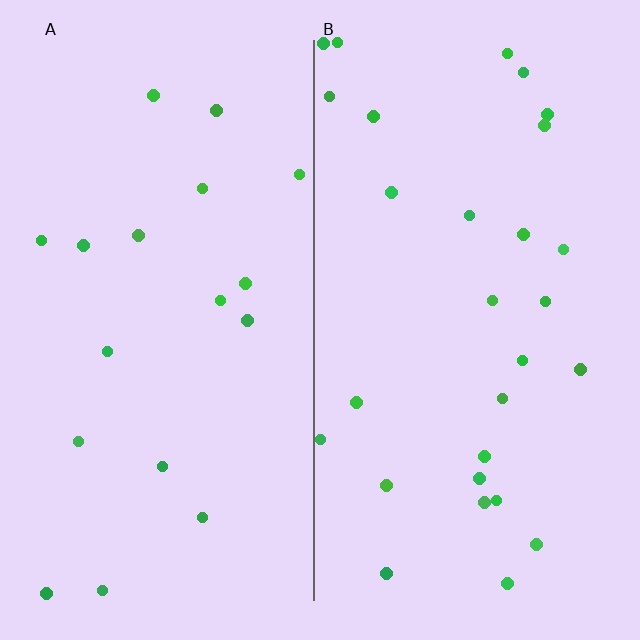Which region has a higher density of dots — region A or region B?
B (the right).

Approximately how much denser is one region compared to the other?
Approximately 1.6× — region B over region A.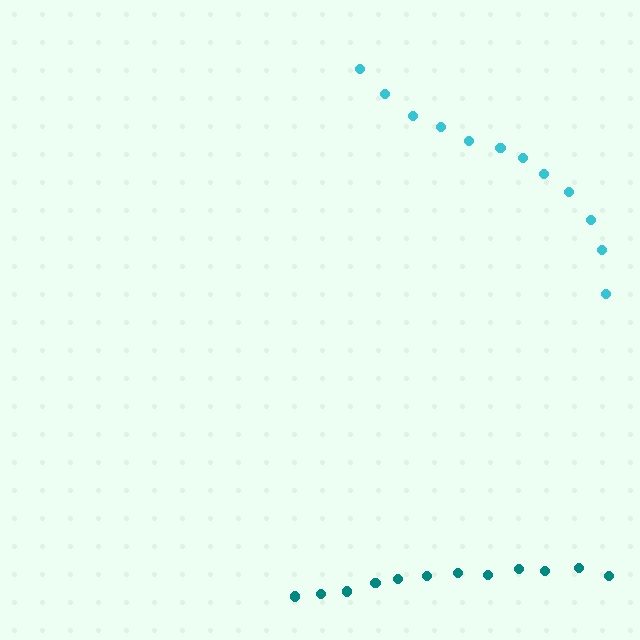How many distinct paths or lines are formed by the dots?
There are 2 distinct paths.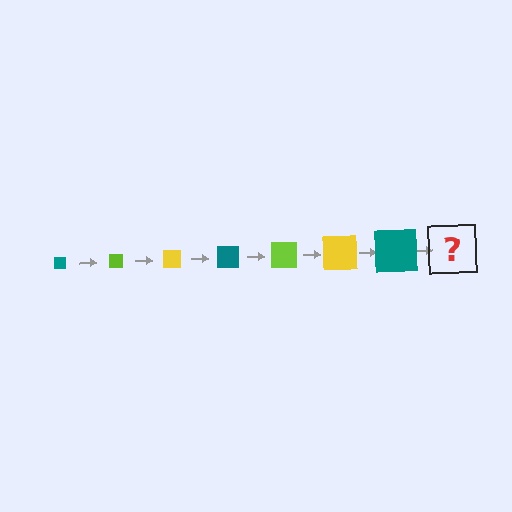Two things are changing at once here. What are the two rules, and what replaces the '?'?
The two rules are that the square grows larger each step and the color cycles through teal, lime, and yellow. The '?' should be a lime square, larger than the previous one.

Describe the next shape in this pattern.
It should be a lime square, larger than the previous one.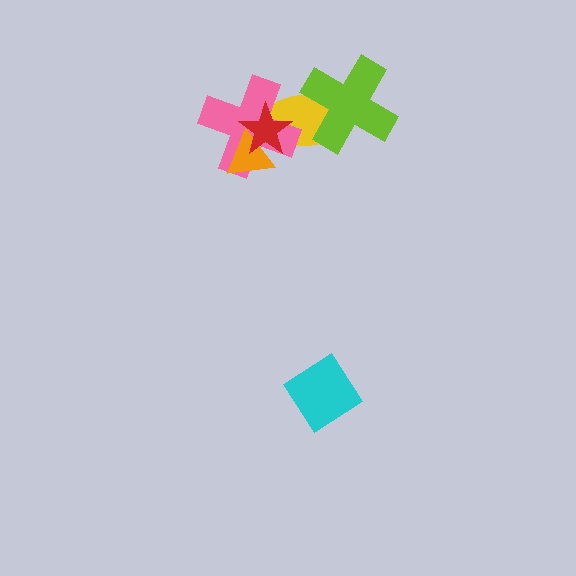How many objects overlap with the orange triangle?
2 objects overlap with the orange triangle.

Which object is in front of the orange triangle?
The red star is in front of the orange triangle.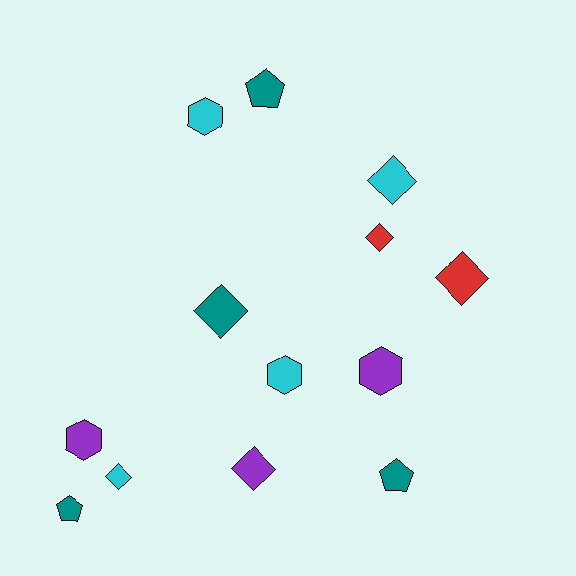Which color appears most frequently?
Cyan, with 4 objects.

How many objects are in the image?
There are 13 objects.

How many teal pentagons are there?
There are 3 teal pentagons.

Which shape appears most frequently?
Diamond, with 6 objects.